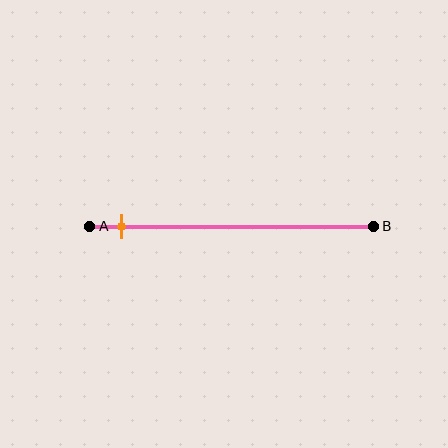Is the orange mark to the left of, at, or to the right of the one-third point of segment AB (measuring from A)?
The orange mark is to the left of the one-third point of segment AB.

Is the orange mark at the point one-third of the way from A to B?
No, the mark is at about 10% from A, not at the 33% one-third point.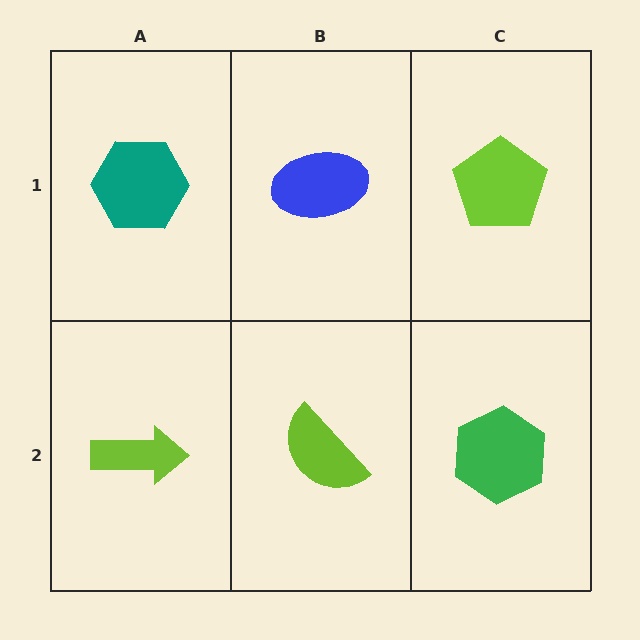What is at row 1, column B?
A blue ellipse.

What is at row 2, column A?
A lime arrow.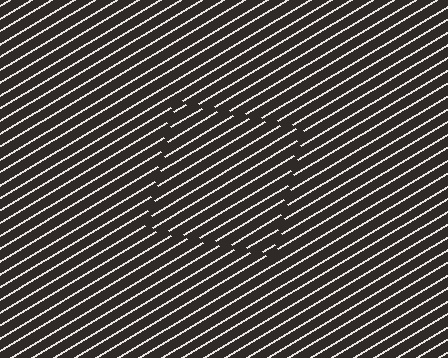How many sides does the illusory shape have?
4 sides — the line-ends trace a square.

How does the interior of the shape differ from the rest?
The interior of the shape contains the same grating, shifted by half a period — the contour is defined by the phase discontinuity where line-ends from the inner and outer gratings abut.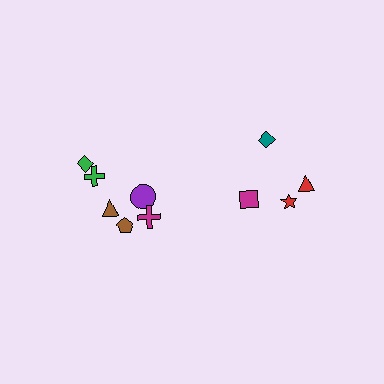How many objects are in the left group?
There are 6 objects.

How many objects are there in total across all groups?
There are 10 objects.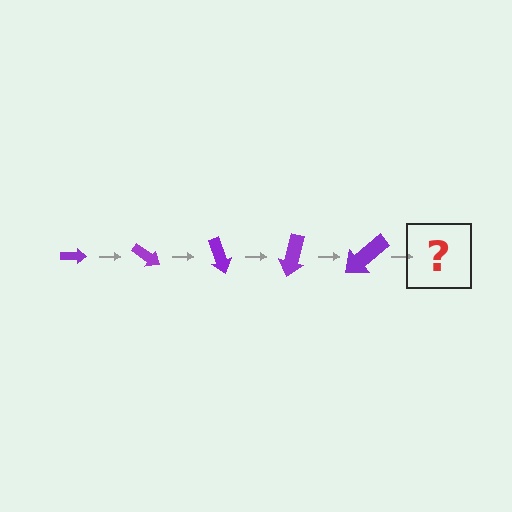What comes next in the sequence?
The next element should be an arrow, larger than the previous one and rotated 175 degrees from the start.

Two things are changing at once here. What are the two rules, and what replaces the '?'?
The two rules are that the arrow grows larger each step and it rotates 35 degrees each step. The '?' should be an arrow, larger than the previous one and rotated 175 degrees from the start.